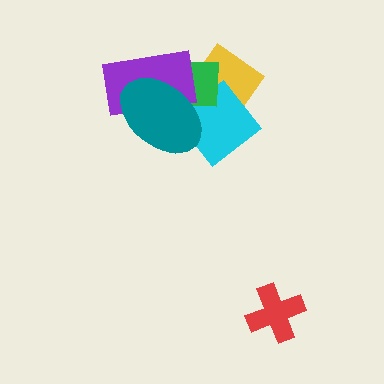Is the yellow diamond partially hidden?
Yes, it is partially covered by another shape.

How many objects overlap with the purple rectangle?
2 objects overlap with the purple rectangle.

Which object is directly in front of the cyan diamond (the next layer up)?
The green square is directly in front of the cyan diamond.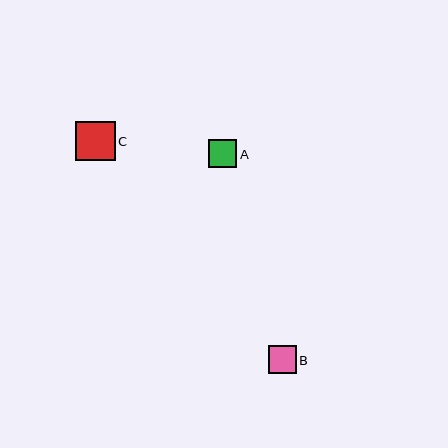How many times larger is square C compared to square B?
Square C is approximately 1.4 times the size of square B.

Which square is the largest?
Square C is the largest with a size of approximately 39 pixels.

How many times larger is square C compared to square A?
Square C is approximately 1.4 times the size of square A.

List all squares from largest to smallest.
From largest to smallest: C, B, A.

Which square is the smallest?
Square A is the smallest with a size of approximately 28 pixels.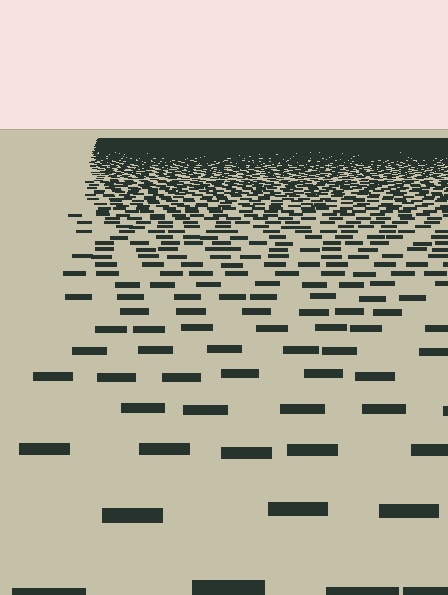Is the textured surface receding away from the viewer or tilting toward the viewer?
The surface is receding away from the viewer. Texture elements get smaller and denser toward the top.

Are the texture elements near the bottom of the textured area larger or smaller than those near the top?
Larger. Near the bottom, elements are closer to the viewer and appear at a bigger on-screen size.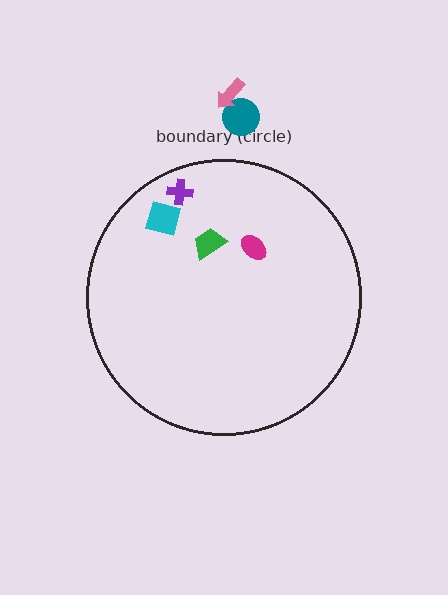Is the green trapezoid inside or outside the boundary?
Inside.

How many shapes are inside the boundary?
4 inside, 2 outside.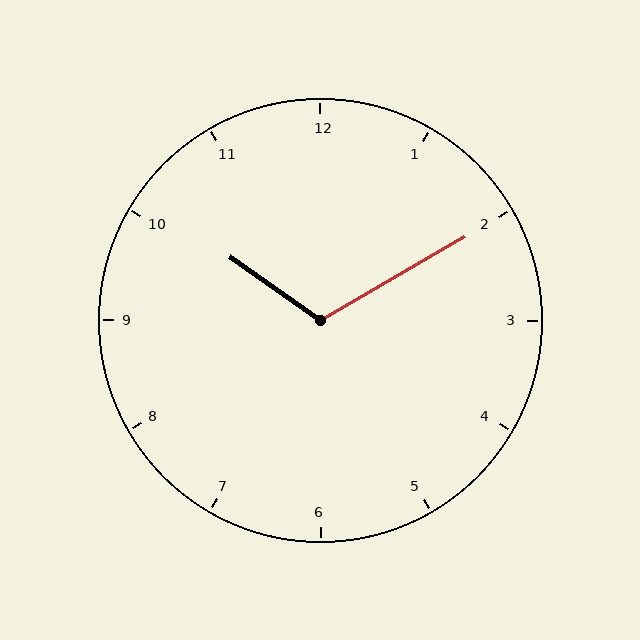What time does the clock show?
10:10.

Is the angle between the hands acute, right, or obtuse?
It is obtuse.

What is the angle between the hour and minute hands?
Approximately 115 degrees.